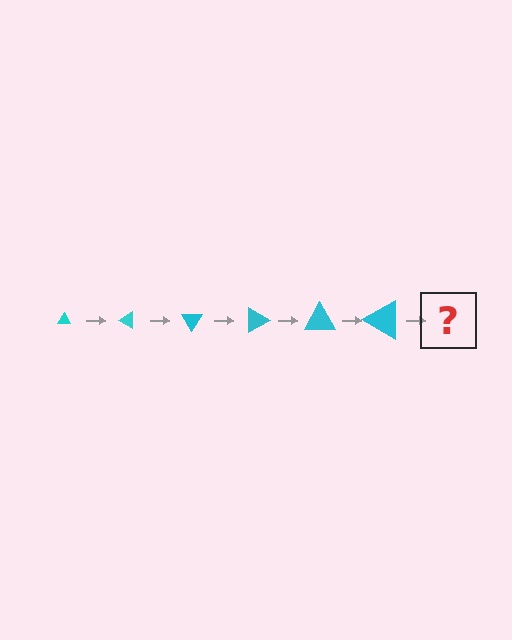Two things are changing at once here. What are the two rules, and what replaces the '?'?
The two rules are that the triangle grows larger each step and it rotates 30 degrees each step. The '?' should be a triangle, larger than the previous one and rotated 180 degrees from the start.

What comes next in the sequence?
The next element should be a triangle, larger than the previous one and rotated 180 degrees from the start.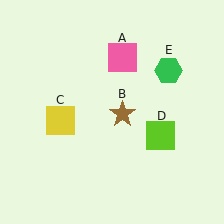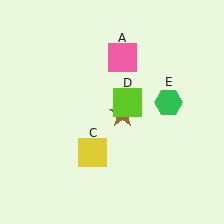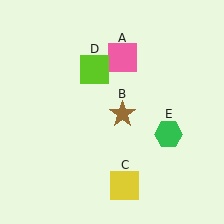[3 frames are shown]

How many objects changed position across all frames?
3 objects changed position: yellow square (object C), lime square (object D), green hexagon (object E).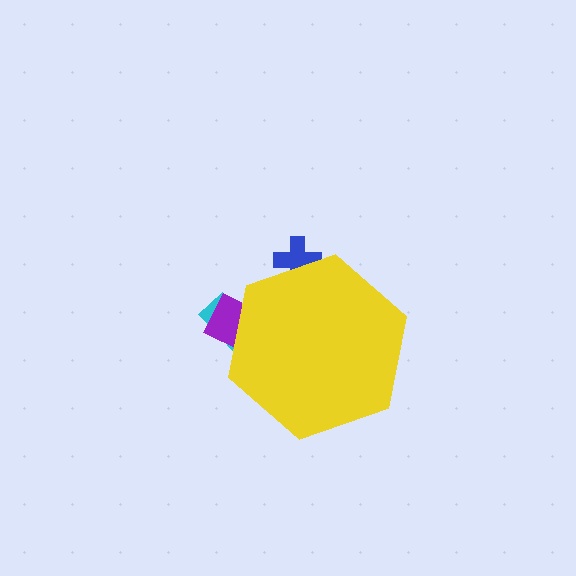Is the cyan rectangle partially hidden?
Yes, the cyan rectangle is partially hidden behind the yellow hexagon.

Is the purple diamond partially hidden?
Yes, the purple diamond is partially hidden behind the yellow hexagon.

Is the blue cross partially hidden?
Yes, the blue cross is partially hidden behind the yellow hexagon.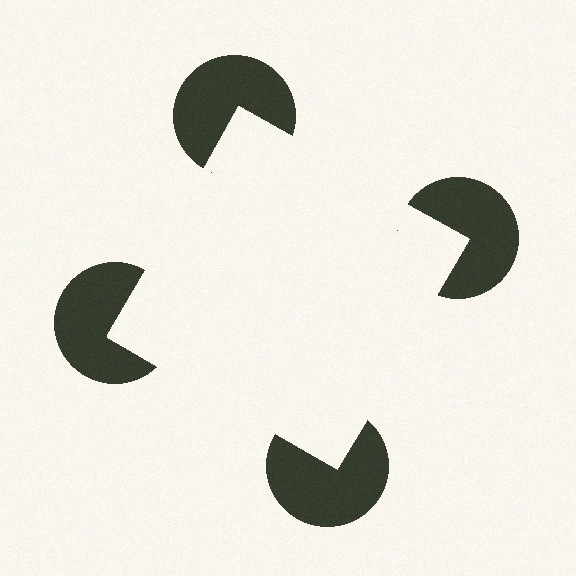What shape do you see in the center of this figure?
An illusory square — its edges are inferred from the aligned wedge cuts in the pac-man discs, not physically drawn.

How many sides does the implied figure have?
4 sides.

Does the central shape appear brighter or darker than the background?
It typically appears slightly brighter than the background, even though no actual brightness change is drawn.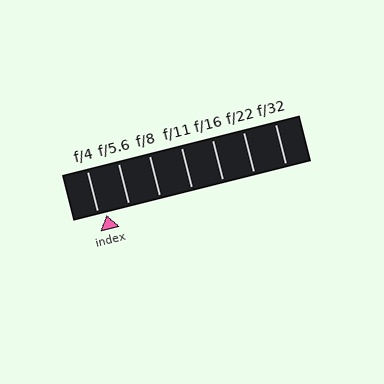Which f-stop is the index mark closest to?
The index mark is closest to f/4.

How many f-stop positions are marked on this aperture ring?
There are 7 f-stop positions marked.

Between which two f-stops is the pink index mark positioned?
The index mark is between f/4 and f/5.6.